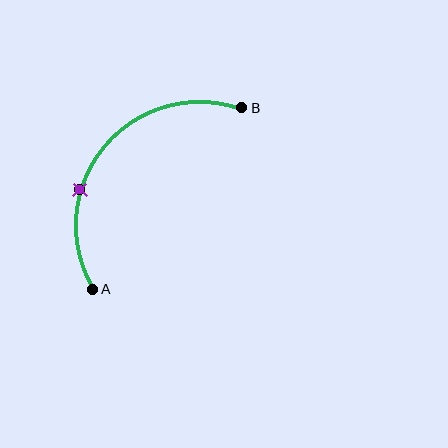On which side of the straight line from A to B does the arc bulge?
The arc bulges above and to the left of the straight line connecting A and B.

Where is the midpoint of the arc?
The arc midpoint is the point on the curve farthest from the straight line joining A and B. It sits above and to the left of that line.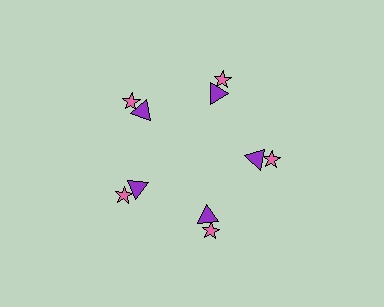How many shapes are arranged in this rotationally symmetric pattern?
There are 10 shapes, arranged in 5 groups of 2.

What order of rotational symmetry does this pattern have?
This pattern has 5-fold rotational symmetry.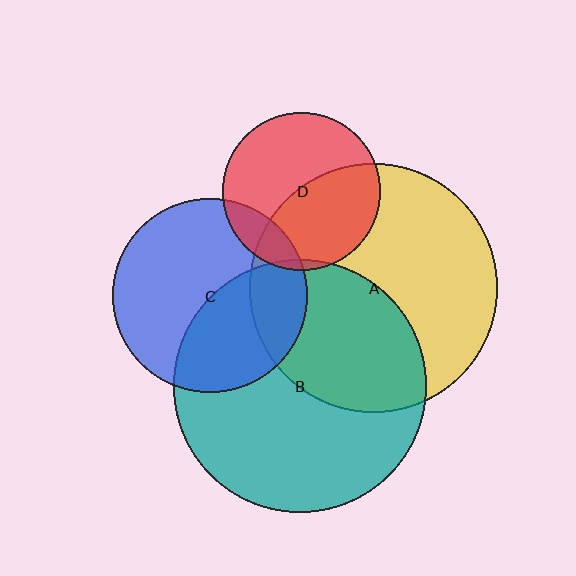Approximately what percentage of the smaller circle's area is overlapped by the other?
Approximately 15%.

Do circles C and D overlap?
Yes.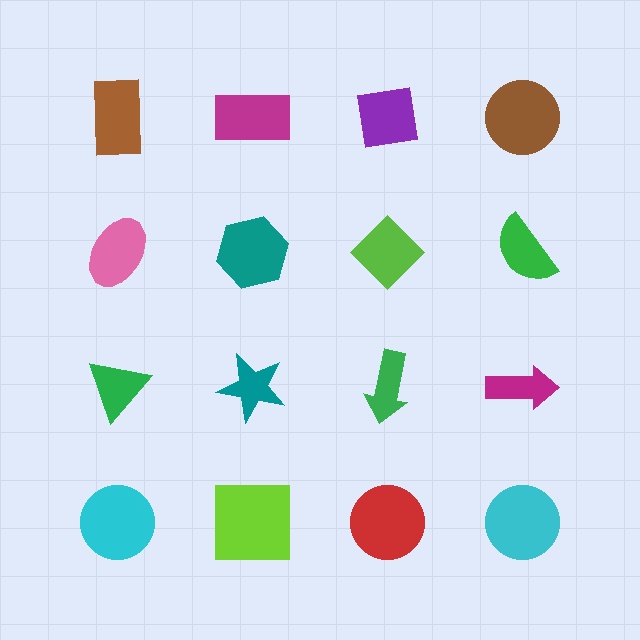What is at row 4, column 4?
A cyan circle.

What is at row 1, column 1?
A brown rectangle.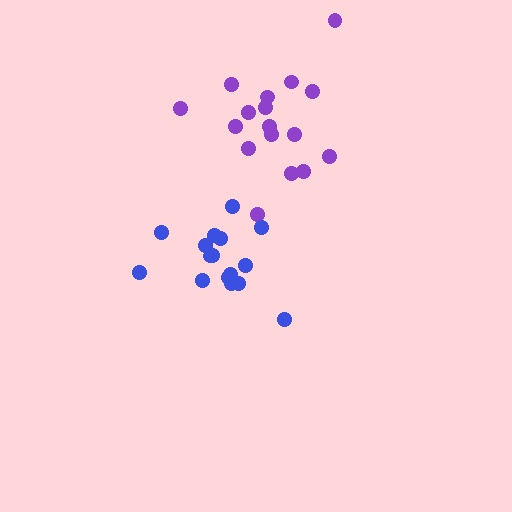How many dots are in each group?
Group 1: 17 dots, Group 2: 16 dots (33 total).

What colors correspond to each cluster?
The clusters are colored: purple, blue.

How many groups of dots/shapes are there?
There are 2 groups.